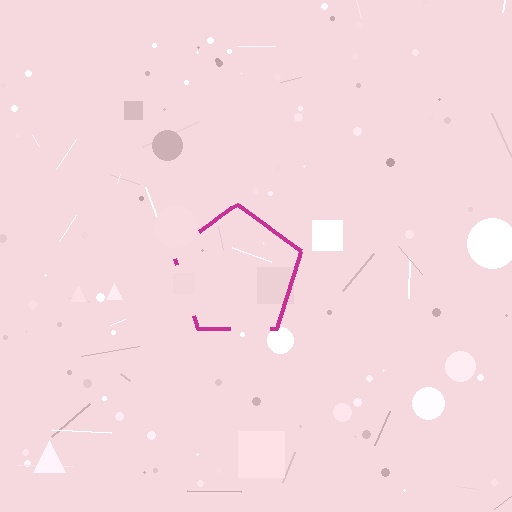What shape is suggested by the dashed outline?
The dashed outline suggests a pentagon.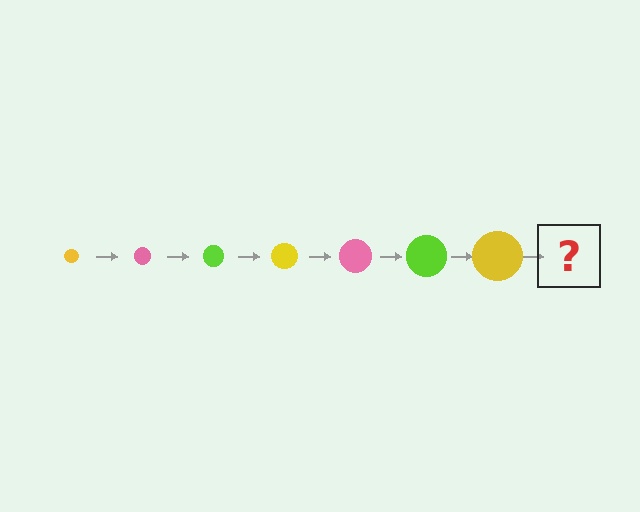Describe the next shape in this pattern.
It should be a pink circle, larger than the previous one.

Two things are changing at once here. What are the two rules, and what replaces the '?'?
The two rules are that the circle grows larger each step and the color cycles through yellow, pink, and lime. The '?' should be a pink circle, larger than the previous one.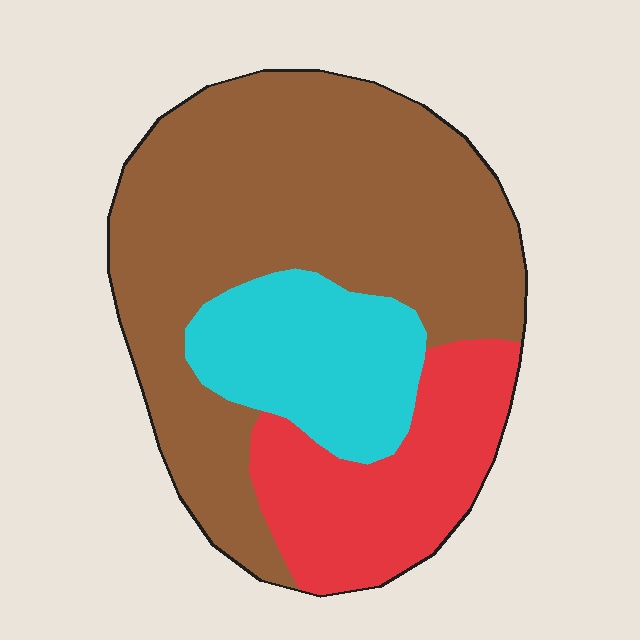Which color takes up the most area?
Brown, at roughly 60%.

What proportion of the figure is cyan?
Cyan covers 19% of the figure.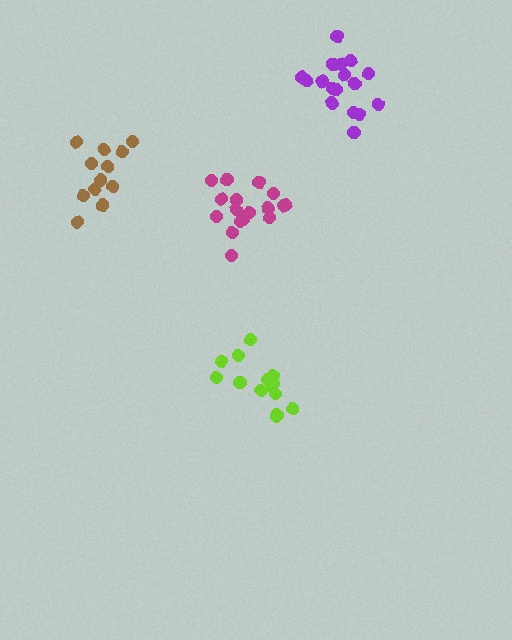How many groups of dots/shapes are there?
There are 4 groups.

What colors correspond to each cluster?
The clusters are colored: purple, magenta, brown, lime.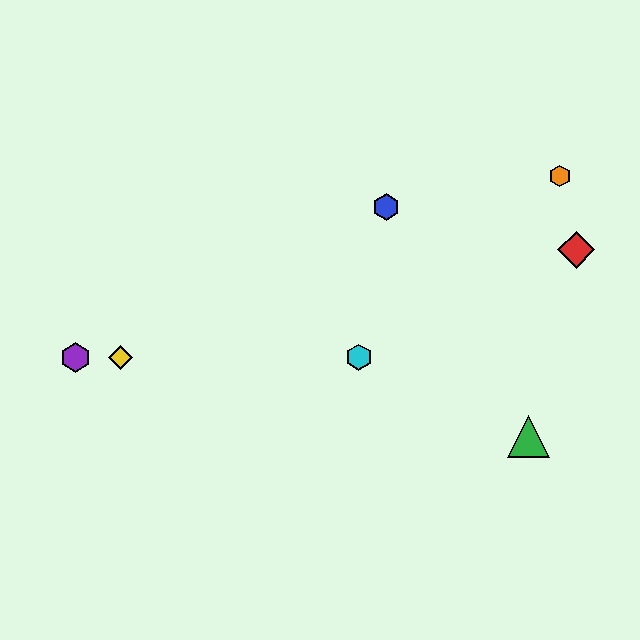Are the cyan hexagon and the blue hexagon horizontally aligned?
No, the cyan hexagon is at y≈357 and the blue hexagon is at y≈207.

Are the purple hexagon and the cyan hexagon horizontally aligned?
Yes, both are at y≈357.